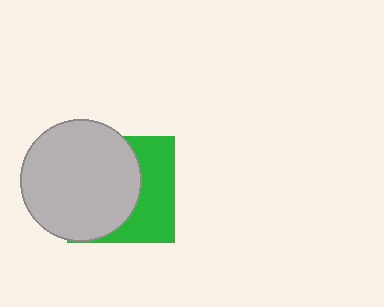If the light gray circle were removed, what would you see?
You would see the complete green square.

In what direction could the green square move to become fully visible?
The green square could move right. That would shift it out from behind the light gray circle entirely.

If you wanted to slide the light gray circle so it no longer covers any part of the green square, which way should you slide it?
Slide it left — that is the most direct way to separate the two shapes.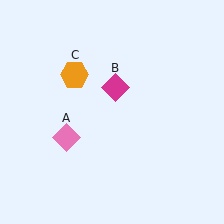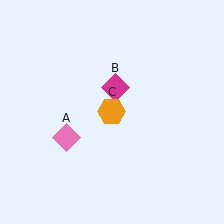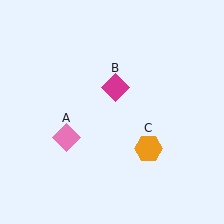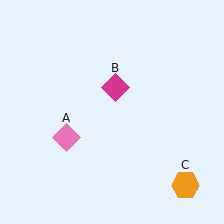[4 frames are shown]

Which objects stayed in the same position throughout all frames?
Pink diamond (object A) and magenta diamond (object B) remained stationary.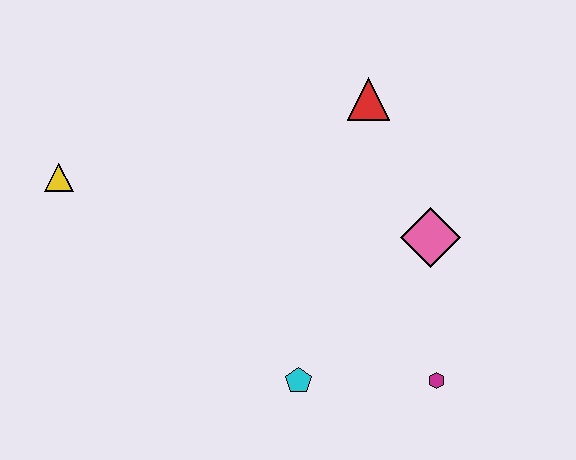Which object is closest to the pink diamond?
The magenta hexagon is closest to the pink diamond.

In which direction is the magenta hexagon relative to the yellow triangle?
The magenta hexagon is to the right of the yellow triangle.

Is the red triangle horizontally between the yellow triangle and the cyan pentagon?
No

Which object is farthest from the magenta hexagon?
The yellow triangle is farthest from the magenta hexagon.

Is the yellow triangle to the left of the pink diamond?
Yes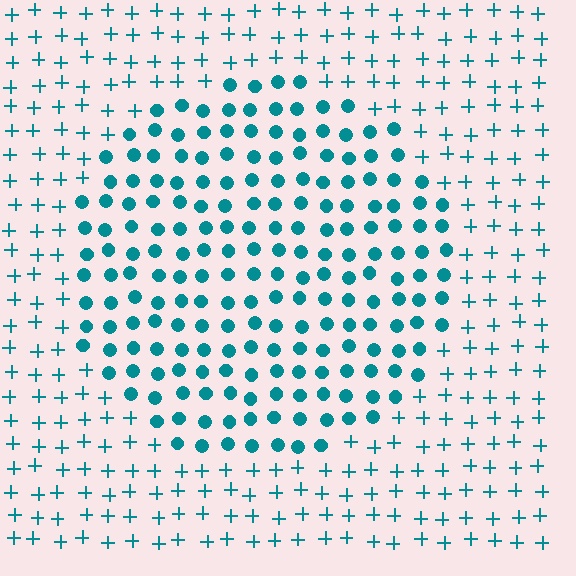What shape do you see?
I see a circle.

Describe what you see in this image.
The image is filled with small teal elements arranged in a uniform grid. A circle-shaped region contains circles, while the surrounding area contains plus signs. The boundary is defined purely by the change in element shape.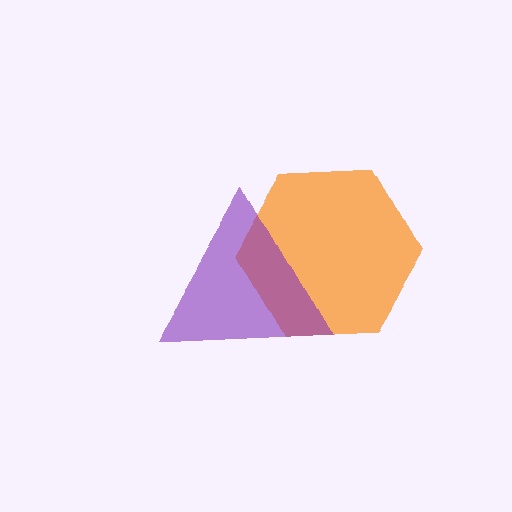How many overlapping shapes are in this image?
There are 2 overlapping shapes in the image.